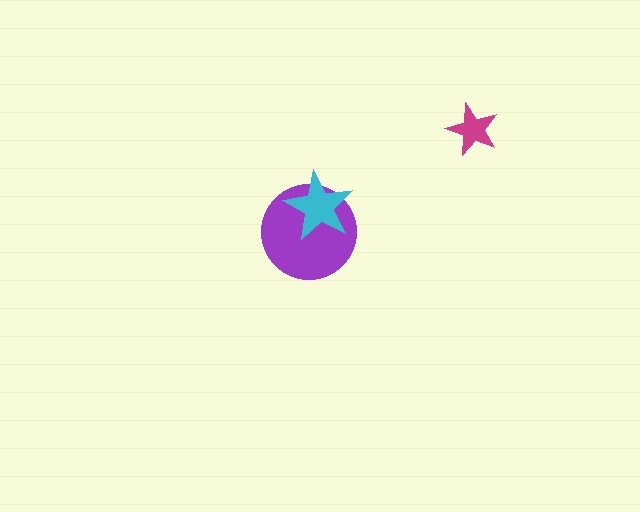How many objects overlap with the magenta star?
0 objects overlap with the magenta star.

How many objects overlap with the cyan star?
1 object overlaps with the cyan star.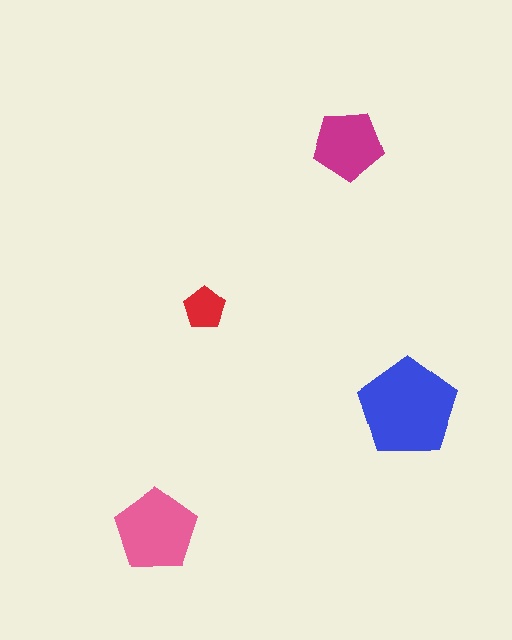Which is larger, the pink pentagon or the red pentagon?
The pink one.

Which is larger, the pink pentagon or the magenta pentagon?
The pink one.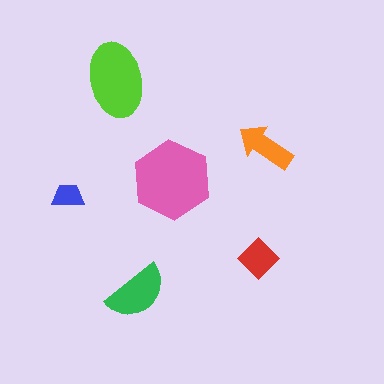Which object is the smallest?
The blue trapezoid.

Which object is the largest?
The pink hexagon.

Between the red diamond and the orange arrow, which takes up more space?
The orange arrow.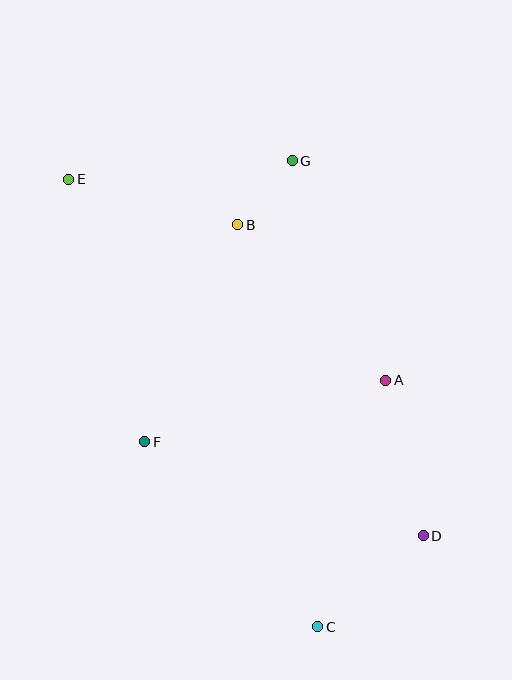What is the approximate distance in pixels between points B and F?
The distance between B and F is approximately 236 pixels.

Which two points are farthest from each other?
Points C and E are farthest from each other.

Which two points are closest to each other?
Points B and G are closest to each other.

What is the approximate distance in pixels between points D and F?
The distance between D and F is approximately 294 pixels.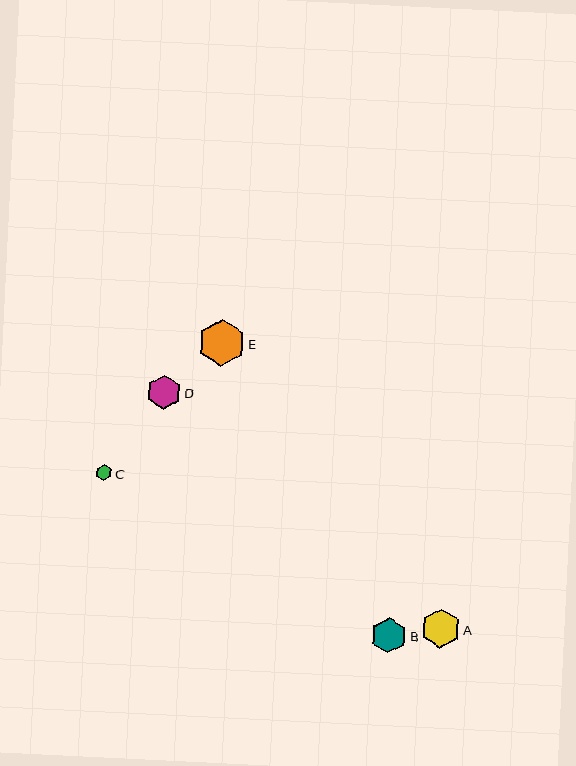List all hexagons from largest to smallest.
From largest to smallest: E, A, B, D, C.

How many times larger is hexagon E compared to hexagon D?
Hexagon E is approximately 1.3 times the size of hexagon D.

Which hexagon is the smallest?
Hexagon C is the smallest with a size of approximately 16 pixels.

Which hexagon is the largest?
Hexagon E is the largest with a size of approximately 46 pixels.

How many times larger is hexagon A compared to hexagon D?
Hexagon A is approximately 1.1 times the size of hexagon D.